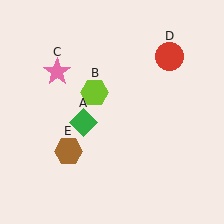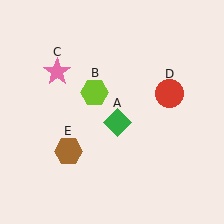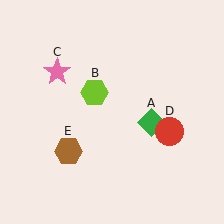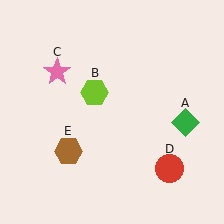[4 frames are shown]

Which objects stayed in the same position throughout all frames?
Lime hexagon (object B) and pink star (object C) and brown hexagon (object E) remained stationary.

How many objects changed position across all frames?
2 objects changed position: green diamond (object A), red circle (object D).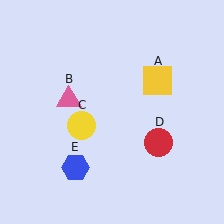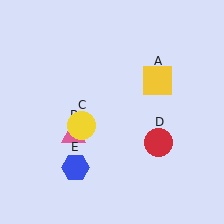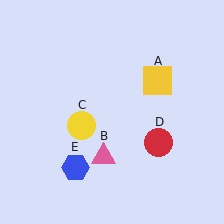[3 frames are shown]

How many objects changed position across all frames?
1 object changed position: pink triangle (object B).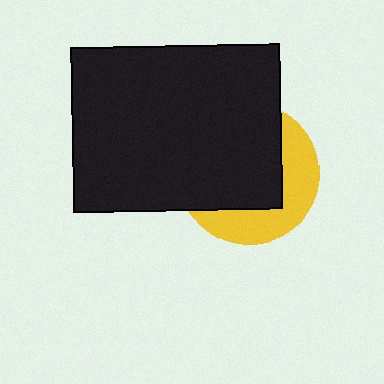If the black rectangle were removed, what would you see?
You would see the complete yellow circle.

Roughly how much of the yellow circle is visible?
A small part of it is visible (roughly 36%).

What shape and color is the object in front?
The object in front is a black rectangle.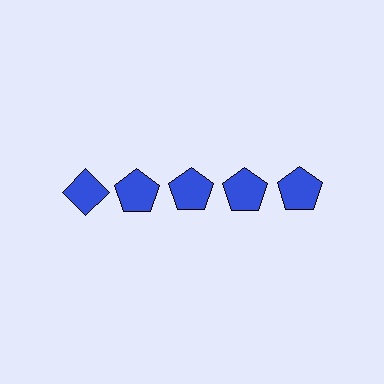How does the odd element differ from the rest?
It has a different shape: diamond instead of pentagon.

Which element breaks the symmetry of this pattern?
The blue diamond in the top row, leftmost column breaks the symmetry. All other shapes are blue pentagons.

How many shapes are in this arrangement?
There are 5 shapes arranged in a grid pattern.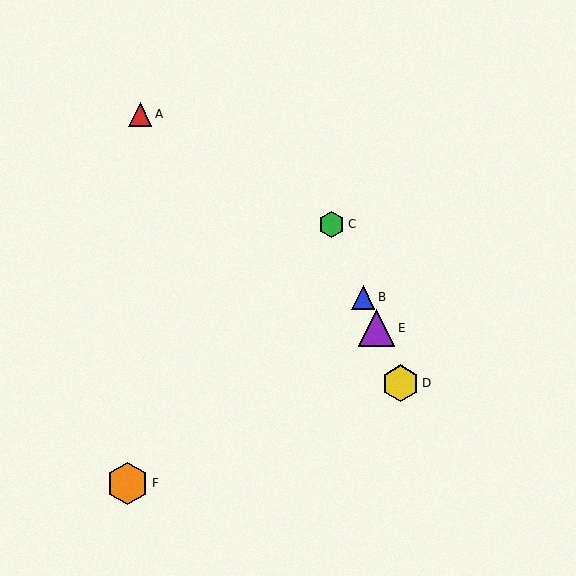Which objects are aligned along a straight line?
Objects B, C, D, E are aligned along a straight line.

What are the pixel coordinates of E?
Object E is at (376, 328).